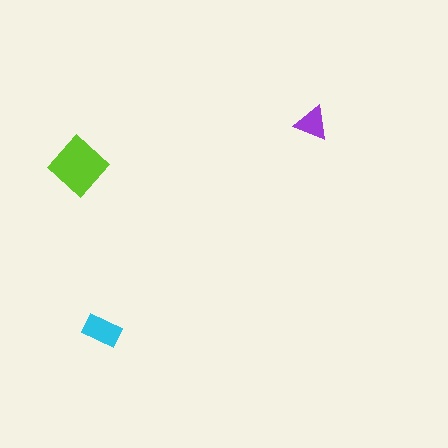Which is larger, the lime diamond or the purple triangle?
The lime diamond.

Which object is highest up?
The purple triangle is topmost.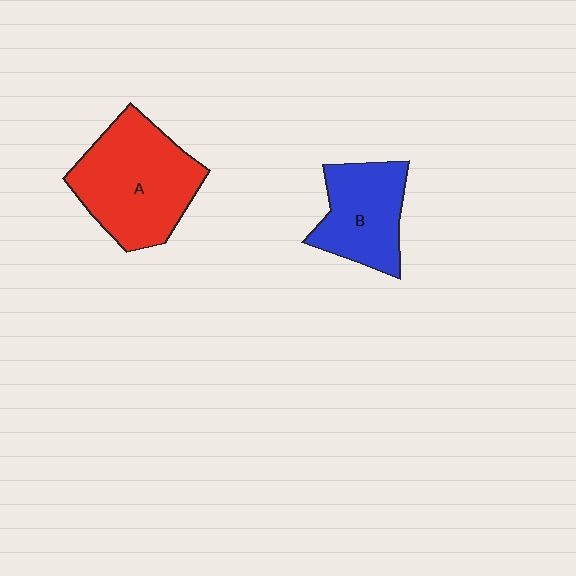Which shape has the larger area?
Shape A (red).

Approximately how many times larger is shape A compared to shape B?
Approximately 1.5 times.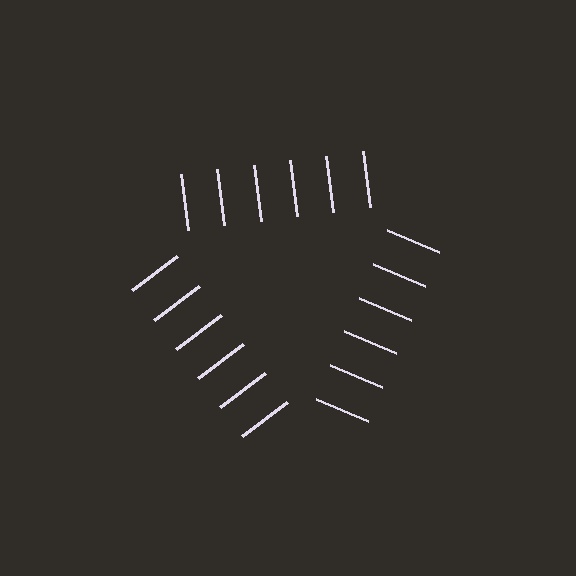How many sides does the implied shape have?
3 sides — the line-ends trace a triangle.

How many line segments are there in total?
18 — 6 along each of the 3 edges.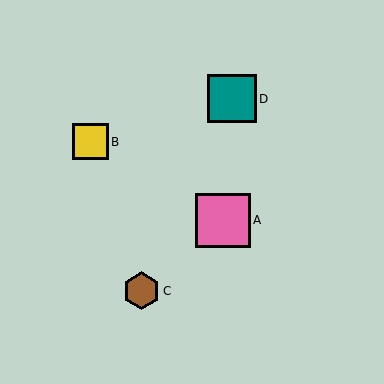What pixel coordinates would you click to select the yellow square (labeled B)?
Click at (90, 142) to select the yellow square B.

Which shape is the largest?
The pink square (labeled A) is the largest.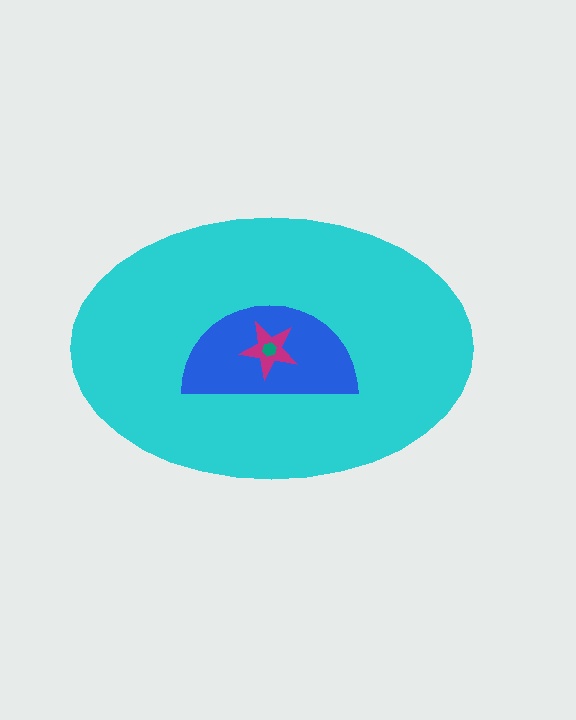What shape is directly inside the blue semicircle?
The magenta star.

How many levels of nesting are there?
4.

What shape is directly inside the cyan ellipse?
The blue semicircle.